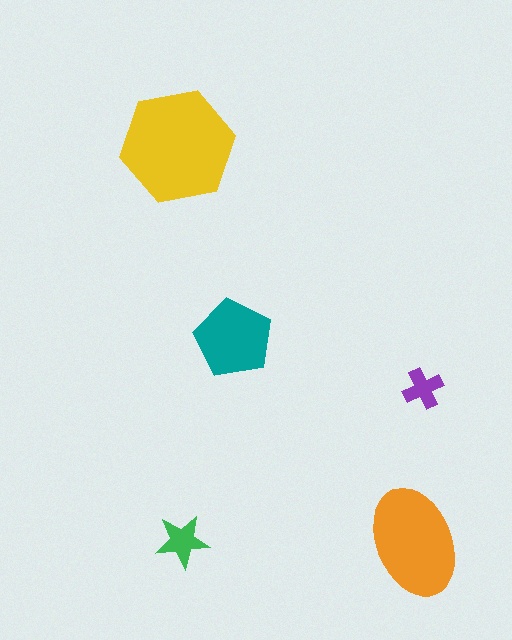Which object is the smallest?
The purple cross.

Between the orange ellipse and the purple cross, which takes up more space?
The orange ellipse.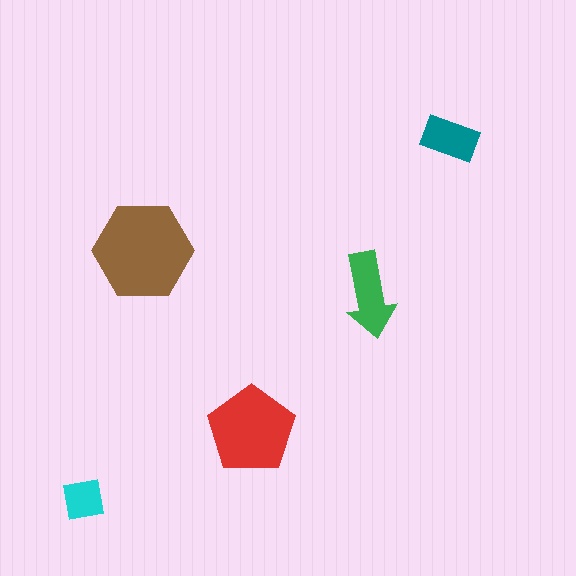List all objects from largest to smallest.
The brown hexagon, the red pentagon, the green arrow, the teal rectangle, the cyan square.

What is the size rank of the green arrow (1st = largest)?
3rd.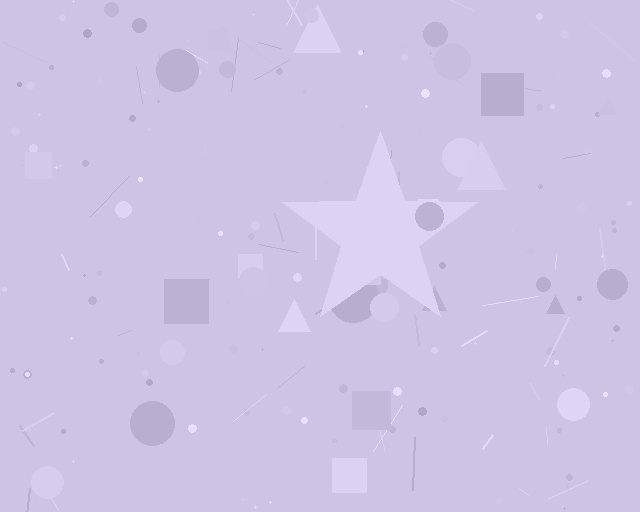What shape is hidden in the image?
A star is hidden in the image.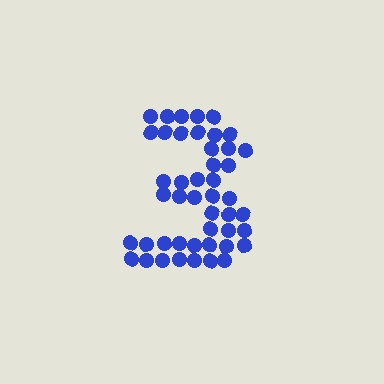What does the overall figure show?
The overall figure shows the digit 3.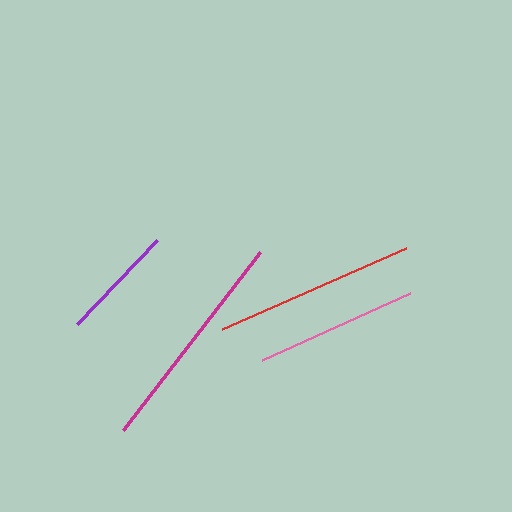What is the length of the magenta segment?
The magenta segment is approximately 225 pixels long.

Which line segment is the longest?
The magenta line is the longest at approximately 225 pixels.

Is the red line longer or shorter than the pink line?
The red line is longer than the pink line.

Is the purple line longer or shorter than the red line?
The red line is longer than the purple line.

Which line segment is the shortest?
The purple line is the shortest at approximately 116 pixels.